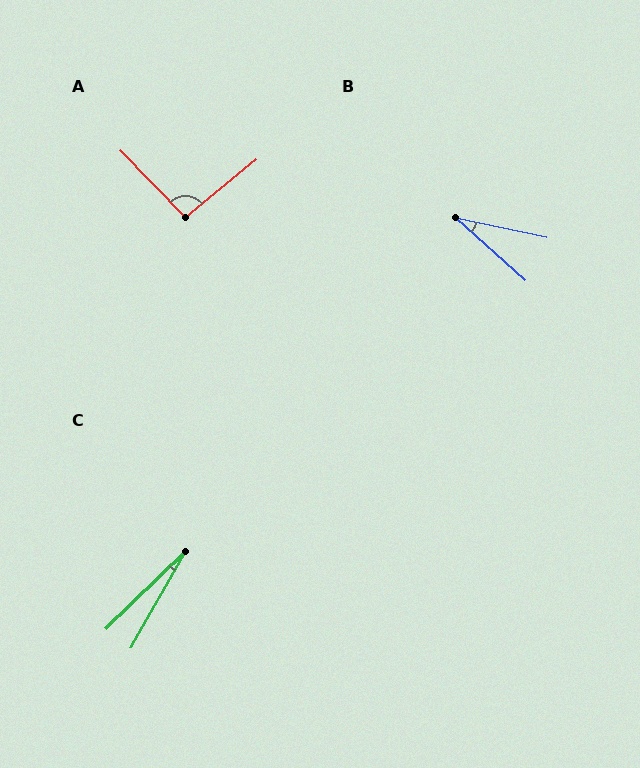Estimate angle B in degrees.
Approximately 30 degrees.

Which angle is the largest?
A, at approximately 95 degrees.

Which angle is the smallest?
C, at approximately 17 degrees.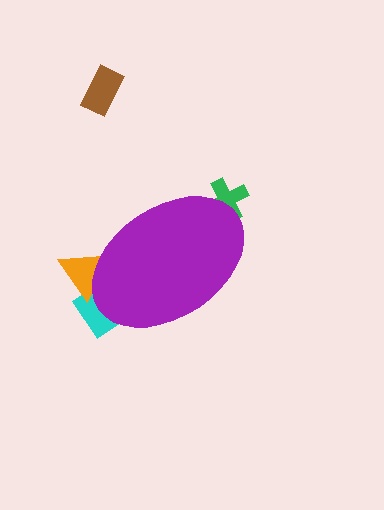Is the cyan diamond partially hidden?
Yes, the cyan diamond is partially hidden behind the purple ellipse.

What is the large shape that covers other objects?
A purple ellipse.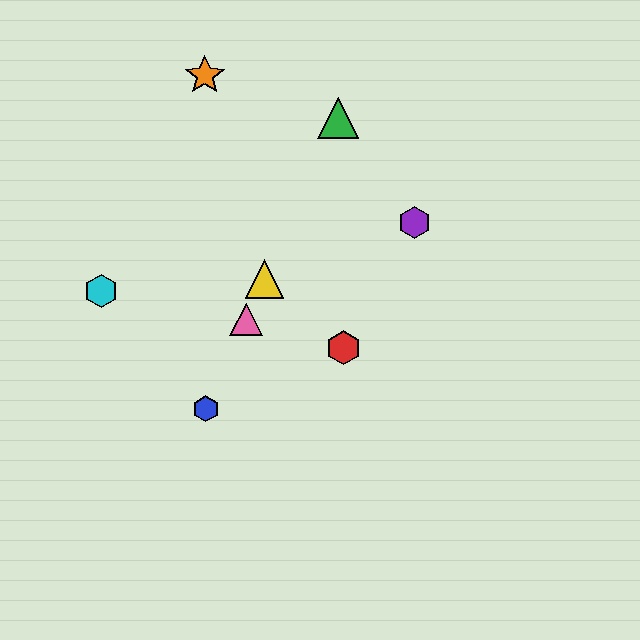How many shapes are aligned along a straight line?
4 shapes (the blue hexagon, the green triangle, the yellow triangle, the pink triangle) are aligned along a straight line.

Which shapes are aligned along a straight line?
The blue hexagon, the green triangle, the yellow triangle, the pink triangle are aligned along a straight line.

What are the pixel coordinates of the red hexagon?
The red hexagon is at (343, 348).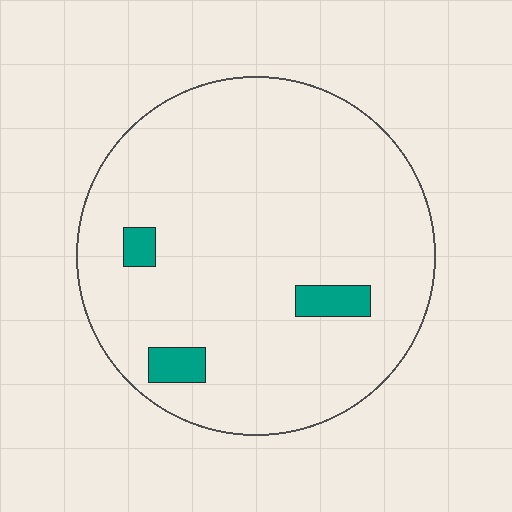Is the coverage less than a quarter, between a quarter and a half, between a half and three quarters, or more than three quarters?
Less than a quarter.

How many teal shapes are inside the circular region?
3.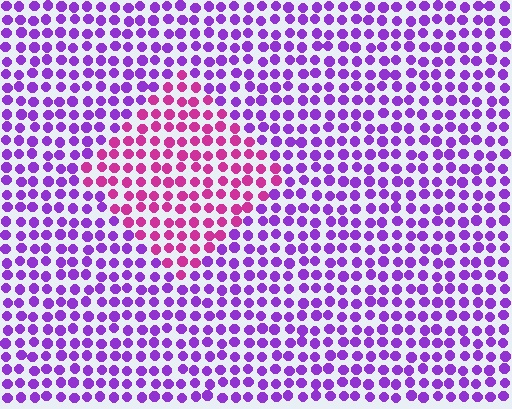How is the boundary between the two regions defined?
The boundary is defined purely by a slight shift in hue (about 44 degrees). Spacing, size, and orientation are identical on both sides.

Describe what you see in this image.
The image is filled with small purple elements in a uniform arrangement. A diamond-shaped region is visible where the elements are tinted to a slightly different hue, forming a subtle color boundary.